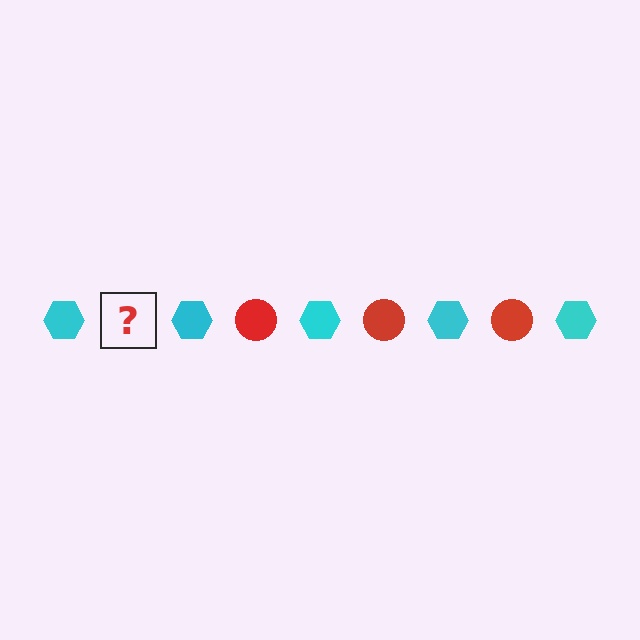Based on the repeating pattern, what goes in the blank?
The blank should be a red circle.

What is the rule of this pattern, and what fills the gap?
The rule is that the pattern alternates between cyan hexagon and red circle. The gap should be filled with a red circle.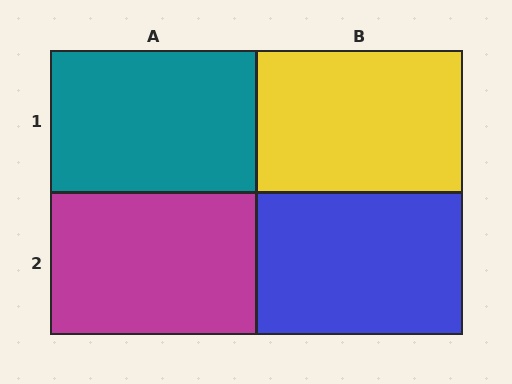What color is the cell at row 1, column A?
Teal.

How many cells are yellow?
1 cell is yellow.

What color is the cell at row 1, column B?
Yellow.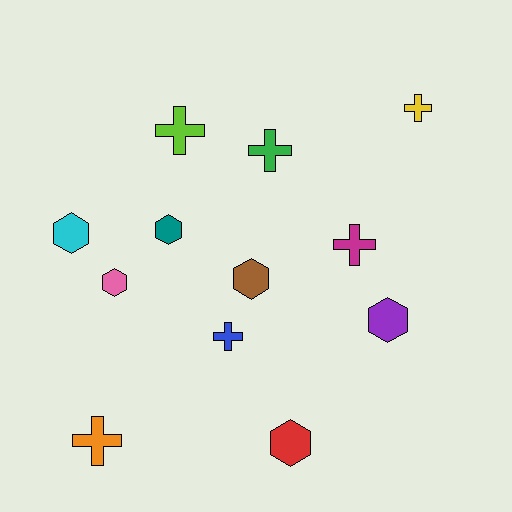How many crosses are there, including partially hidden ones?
There are 6 crosses.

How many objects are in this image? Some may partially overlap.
There are 12 objects.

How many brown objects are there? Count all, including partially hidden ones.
There is 1 brown object.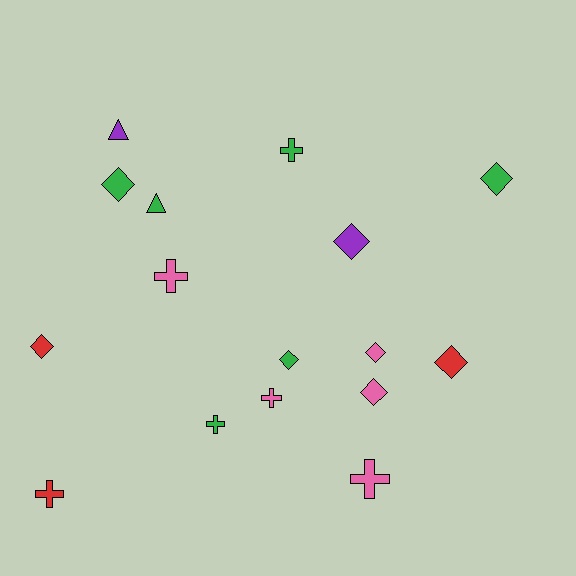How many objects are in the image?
There are 16 objects.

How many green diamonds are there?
There are 3 green diamonds.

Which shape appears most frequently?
Diamond, with 8 objects.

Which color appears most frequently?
Green, with 6 objects.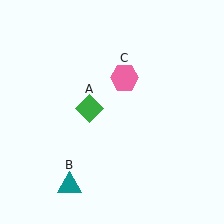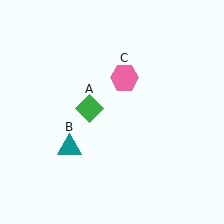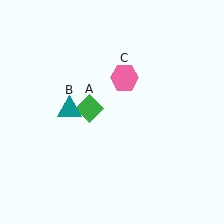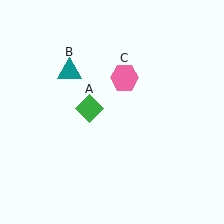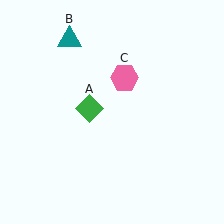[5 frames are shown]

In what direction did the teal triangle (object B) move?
The teal triangle (object B) moved up.